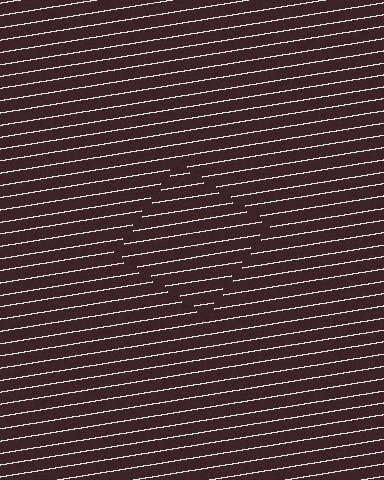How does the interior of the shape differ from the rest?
The interior of the shape contains the same grating, shifted by half a period — the contour is defined by the phase discontinuity where line-ends from the inner and outer gratings abut.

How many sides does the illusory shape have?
4 sides — the line-ends trace a square.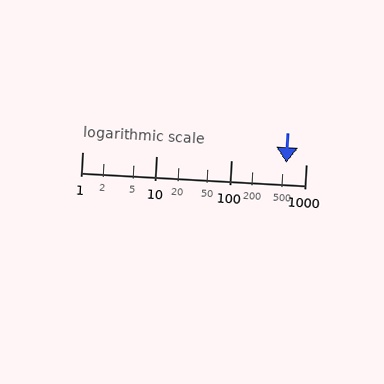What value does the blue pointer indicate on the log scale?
The pointer indicates approximately 550.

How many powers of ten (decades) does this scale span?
The scale spans 3 decades, from 1 to 1000.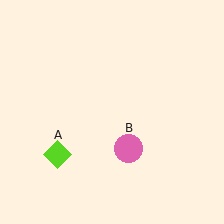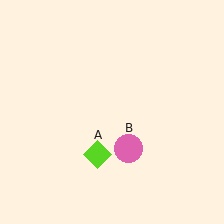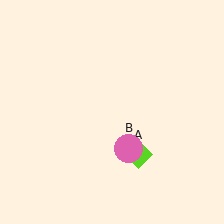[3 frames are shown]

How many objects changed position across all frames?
1 object changed position: lime diamond (object A).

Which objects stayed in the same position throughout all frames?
Pink circle (object B) remained stationary.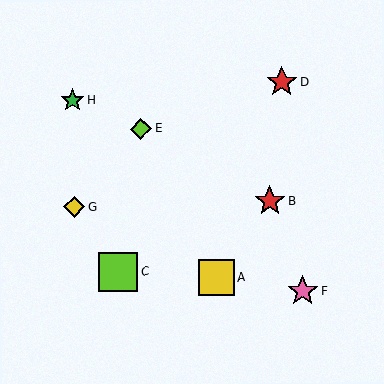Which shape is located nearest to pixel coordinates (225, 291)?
The yellow square (labeled A) at (216, 278) is nearest to that location.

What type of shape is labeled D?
Shape D is a red star.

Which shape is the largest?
The lime square (labeled C) is the largest.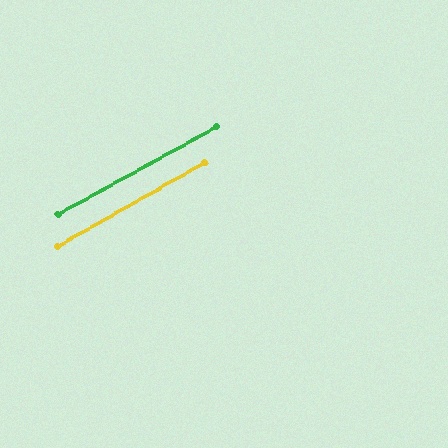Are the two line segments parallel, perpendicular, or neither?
Parallel — their directions differ by only 1.1°.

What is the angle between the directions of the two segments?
Approximately 1 degree.